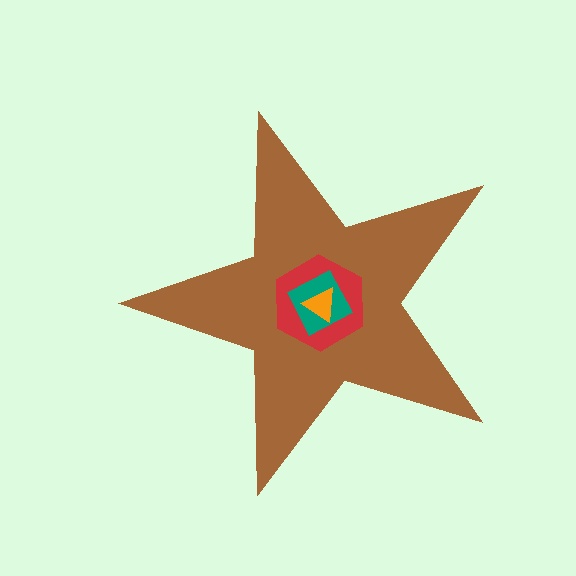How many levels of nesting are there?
4.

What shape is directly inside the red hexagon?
The teal square.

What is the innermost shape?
The orange triangle.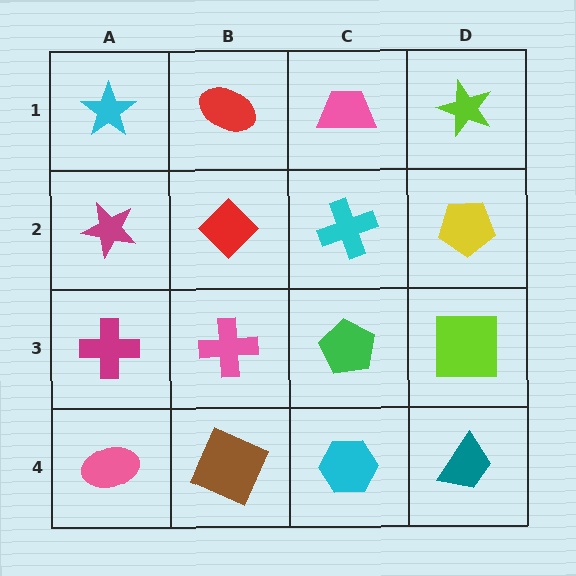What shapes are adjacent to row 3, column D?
A yellow pentagon (row 2, column D), a teal trapezoid (row 4, column D), a green pentagon (row 3, column C).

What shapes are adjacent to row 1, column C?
A cyan cross (row 2, column C), a red ellipse (row 1, column B), a lime star (row 1, column D).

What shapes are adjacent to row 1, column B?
A red diamond (row 2, column B), a cyan star (row 1, column A), a pink trapezoid (row 1, column C).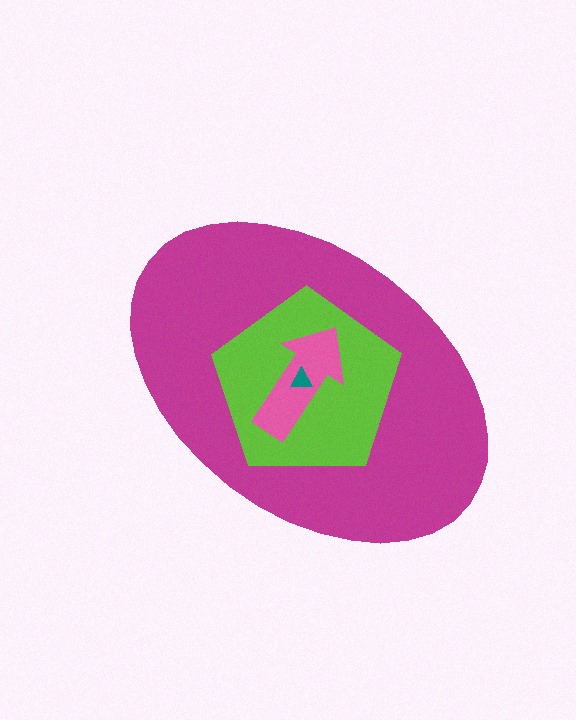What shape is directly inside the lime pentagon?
The pink arrow.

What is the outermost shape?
The magenta ellipse.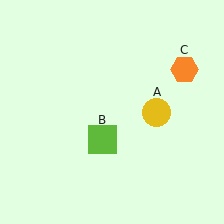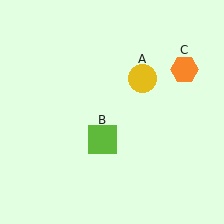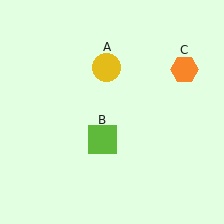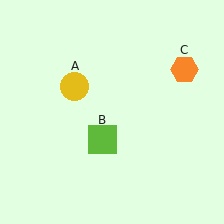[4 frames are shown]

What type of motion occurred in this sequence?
The yellow circle (object A) rotated counterclockwise around the center of the scene.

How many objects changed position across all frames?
1 object changed position: yellow circle (object A).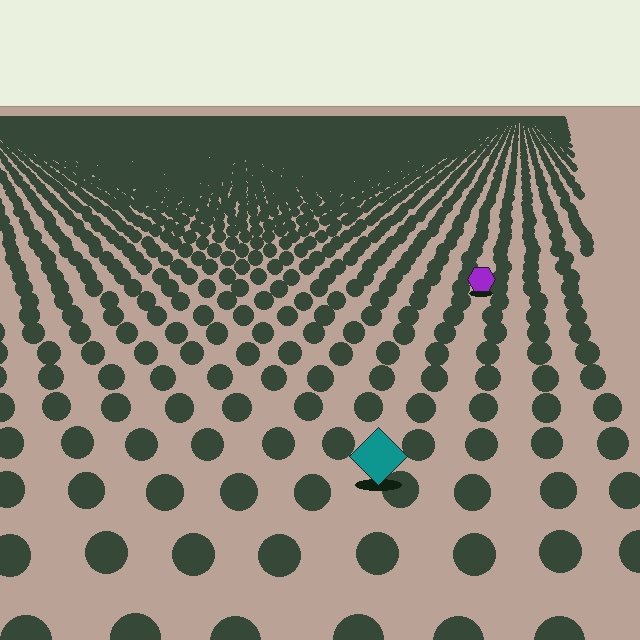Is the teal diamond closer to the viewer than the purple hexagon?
Yes. The teal diamond is closer — you can tell from the texture gradient: the ground texture is coarser near it.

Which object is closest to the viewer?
The teal diamond is closest. The texture marks near it are larger and more spread out.